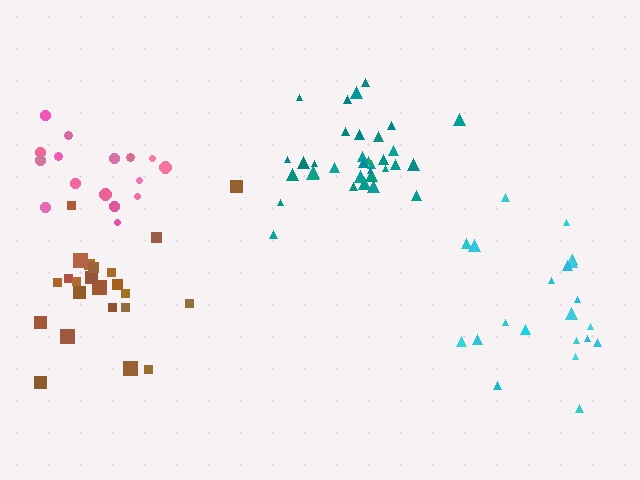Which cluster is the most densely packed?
Teal.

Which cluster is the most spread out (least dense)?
Cyan.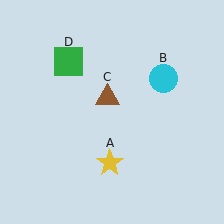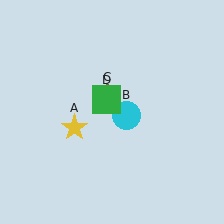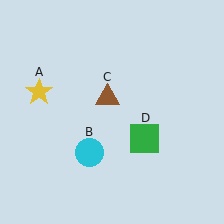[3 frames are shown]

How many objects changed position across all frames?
3 objects changed position: yellow star (object A), cyan circle (object B), green square (object D).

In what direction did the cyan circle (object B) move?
The cyan circle (object B) moved down and to the left.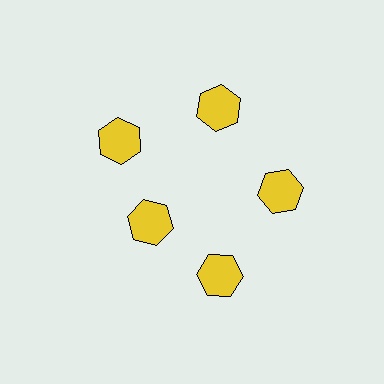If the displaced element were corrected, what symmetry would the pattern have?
It would have 5-fold rotational symmetry — the pattern would map onto itself every 72 degrees.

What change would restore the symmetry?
The symmetry would be restored by moving it outward, back onto the ring so that all 5 hexagons sit at equal angles and equal distance from the center.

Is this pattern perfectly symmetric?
No. The 5 yellow hexagons are arranged in a ring, but one element near the 8 o'clock position is pulled inward toward the center, breaking the 5-fold rotational symmetry.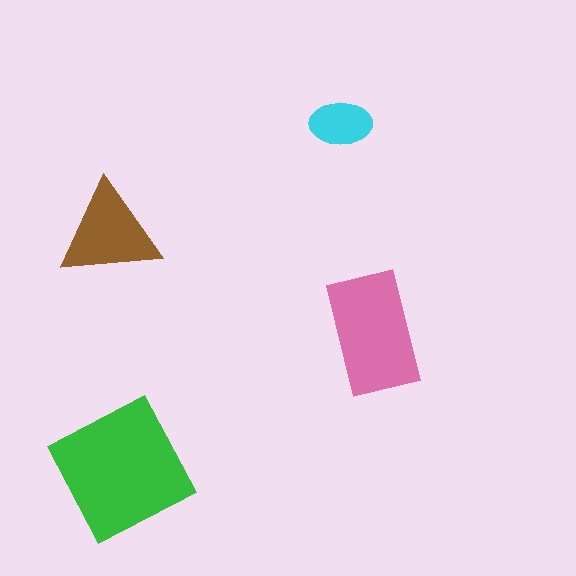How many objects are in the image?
There are 4 objects in the image.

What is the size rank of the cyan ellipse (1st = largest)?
4th.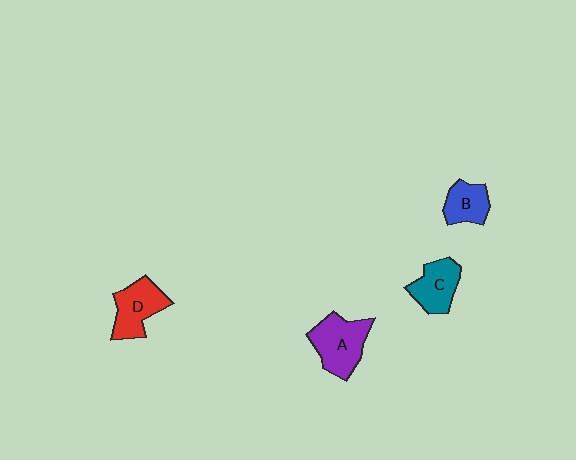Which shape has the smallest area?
Shape B (blue).